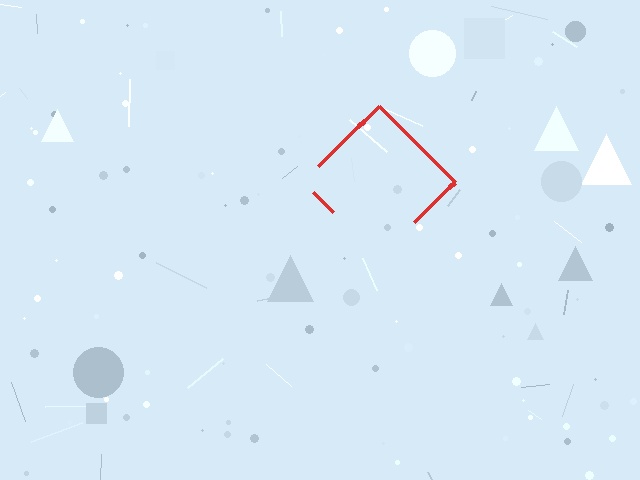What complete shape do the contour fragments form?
The contour fragments form a diamond.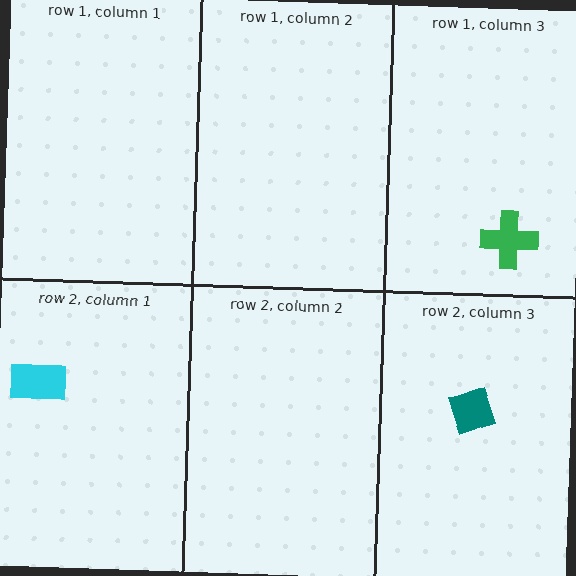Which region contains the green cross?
The row 1, column 3 region.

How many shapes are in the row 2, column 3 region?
1.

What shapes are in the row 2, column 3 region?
The teal diamond.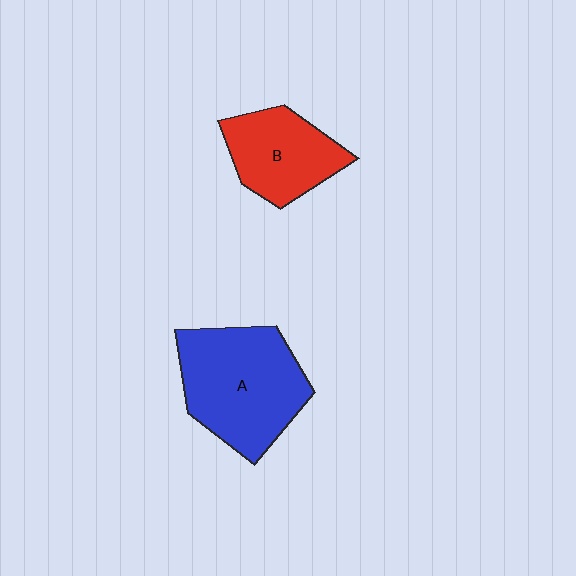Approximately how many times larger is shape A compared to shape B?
Approximately 1.5 times.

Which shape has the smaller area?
Shape B (red).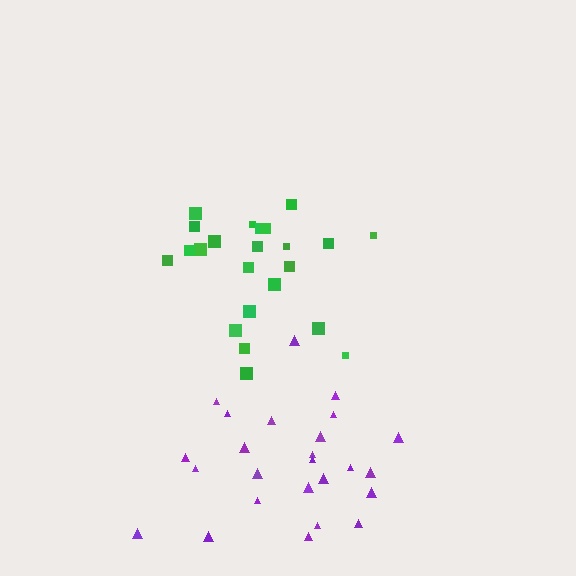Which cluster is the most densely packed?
Green.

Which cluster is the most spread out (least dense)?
Purple.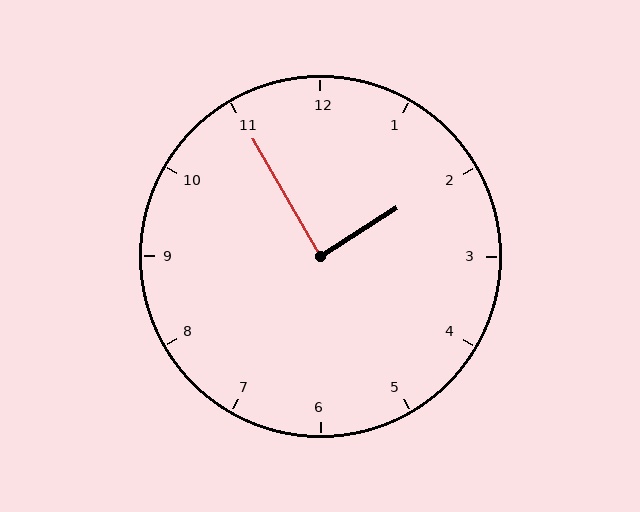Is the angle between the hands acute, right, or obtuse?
It is right.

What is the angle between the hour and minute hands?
Approximately 88 degrees.